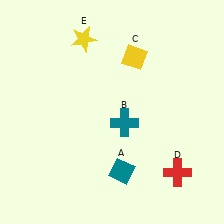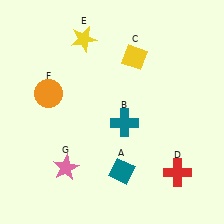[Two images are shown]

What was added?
An orange circle (F), a pink star (G) were added in Image 2.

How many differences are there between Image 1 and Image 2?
There are 2 differences between the two images.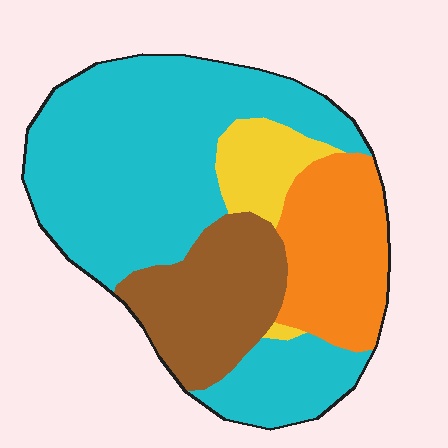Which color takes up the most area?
Cyan, at roughly 55%.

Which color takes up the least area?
Yellow, at roughly 10%.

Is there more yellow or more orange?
Orange.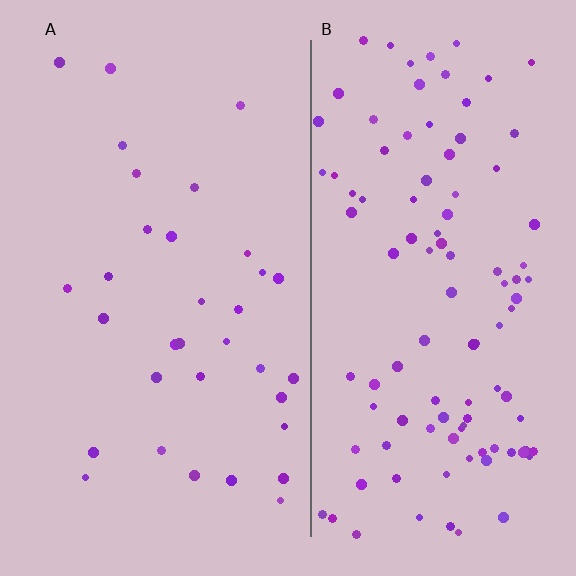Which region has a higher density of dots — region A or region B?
B (the right).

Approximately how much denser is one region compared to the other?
Approximately 3.2× — region B over region A.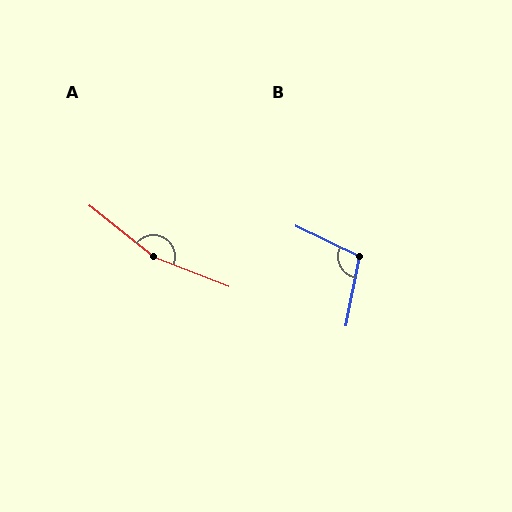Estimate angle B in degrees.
Approximately 105 degrees.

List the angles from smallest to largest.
B (105°), A (163°).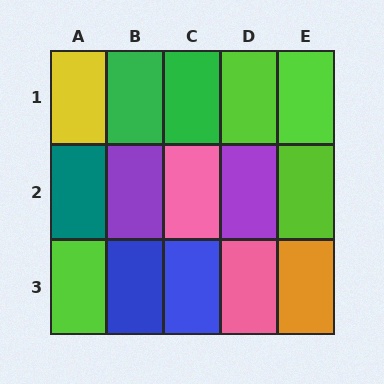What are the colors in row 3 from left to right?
Lime, blue, blue, pink, orange.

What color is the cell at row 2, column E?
Lime.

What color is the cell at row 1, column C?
Green.